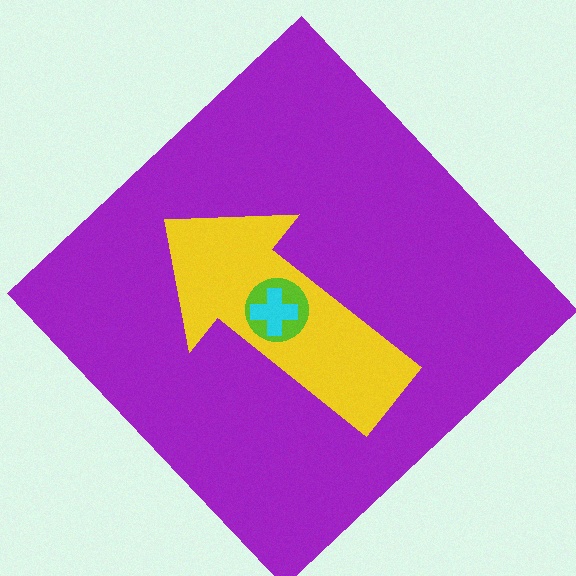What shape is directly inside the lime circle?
The cyan cross.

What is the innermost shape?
The cyan cross.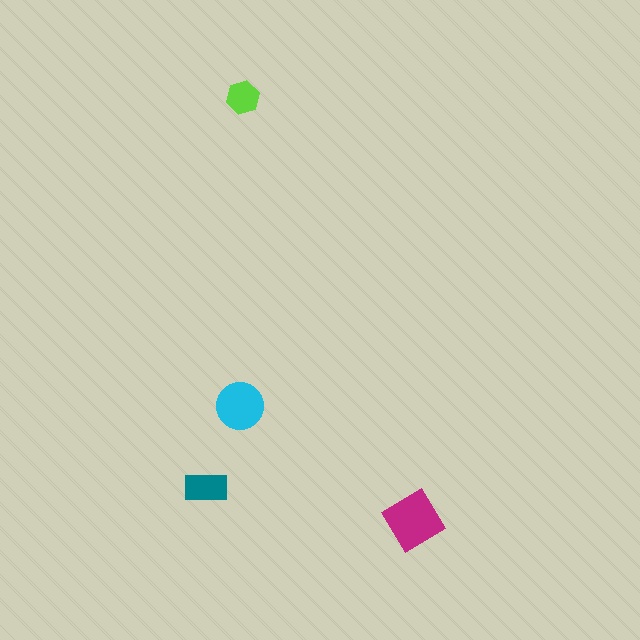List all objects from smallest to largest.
The lime hexagon, the teal rectangle, the cyan circle, the magenta diamond.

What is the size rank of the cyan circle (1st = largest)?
2nd.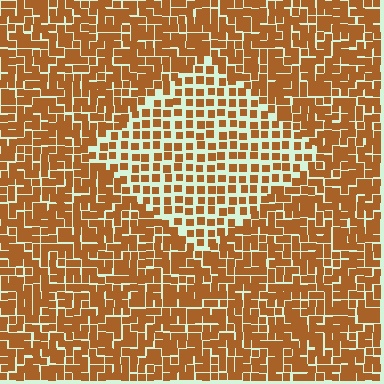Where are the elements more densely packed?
The elements are more densely packed outside the diamond boundary.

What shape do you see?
I see a diamond.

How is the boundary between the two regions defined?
The boundary is defined by a change in element density (approximately 1.8x ratio). All elements are the same color, size, and shape.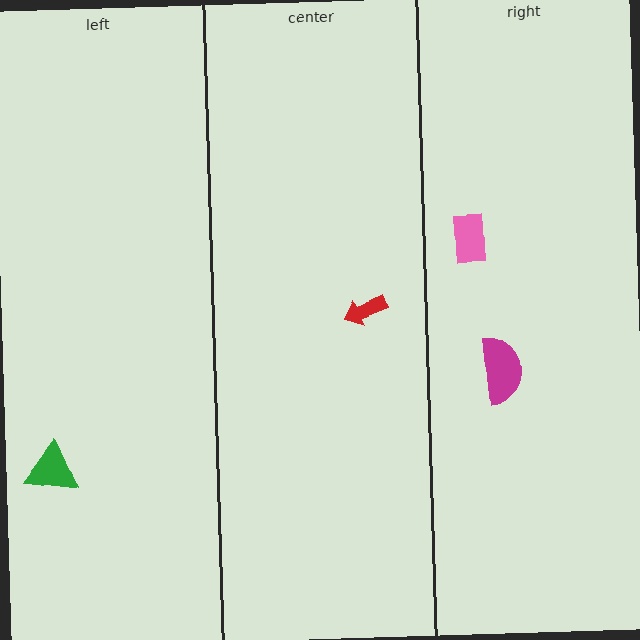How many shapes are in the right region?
2.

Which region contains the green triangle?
The left region.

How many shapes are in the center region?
1.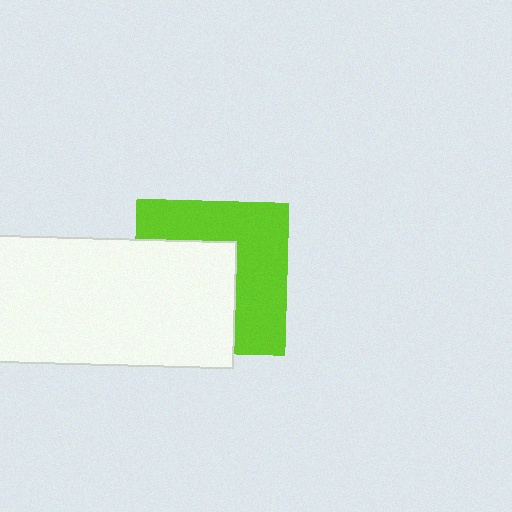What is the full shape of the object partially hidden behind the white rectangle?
The partially hidden object is a lime square.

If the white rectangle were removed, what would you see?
You would see the complete lime square.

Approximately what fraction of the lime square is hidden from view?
Roughly 50% of the lime square is hidden behind the white rectangle.